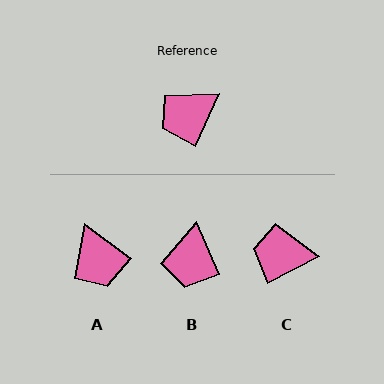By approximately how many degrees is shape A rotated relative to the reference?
Approximately 78 degrees counter-clockwise.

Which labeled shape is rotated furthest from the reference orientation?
A, about 78 degrees away.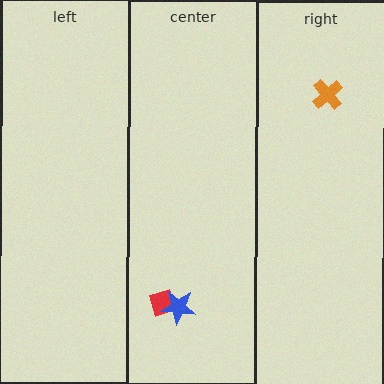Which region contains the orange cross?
The right region.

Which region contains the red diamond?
The center region.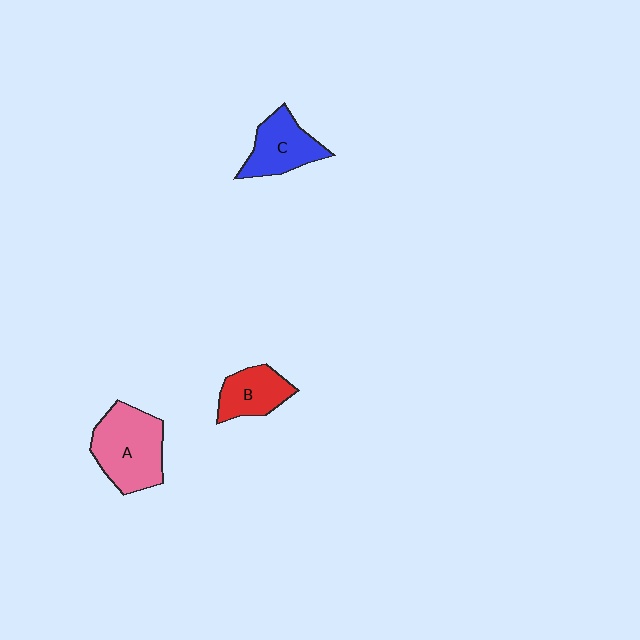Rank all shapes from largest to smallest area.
From largest to smallest: A (pink), C (blue), B (red).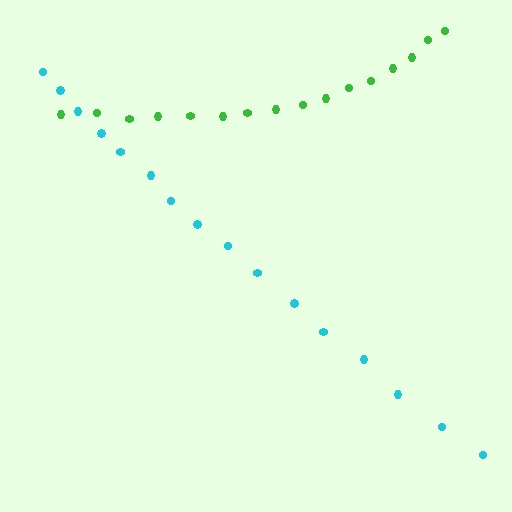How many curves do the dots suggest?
There are 2 distinct paths.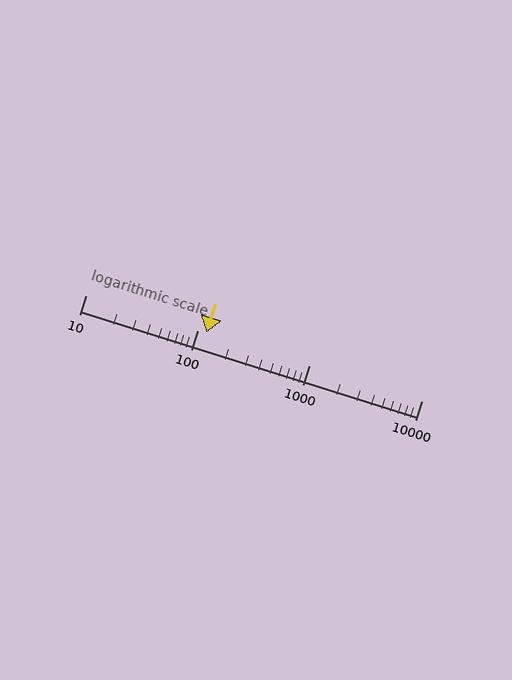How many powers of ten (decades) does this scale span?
The scale spans 3 decades, from 10 to 10000.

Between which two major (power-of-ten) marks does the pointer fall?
The pointer is between 100 and 1000.